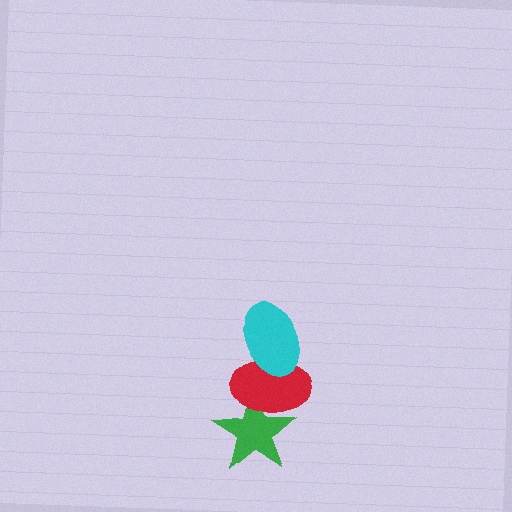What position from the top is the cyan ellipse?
The cyan ellipse is 1st from the top.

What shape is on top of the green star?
The red ellipse is on top of the green star.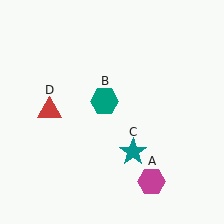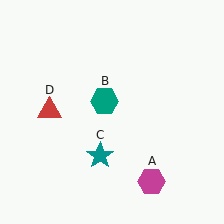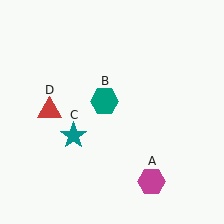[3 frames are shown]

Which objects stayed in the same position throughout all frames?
Magenta hexagon (object A) and teal hexagon (object B) and red triangle (object D) remained stationary.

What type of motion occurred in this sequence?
The teal star (object C) rotated clockwise around the center of the scene.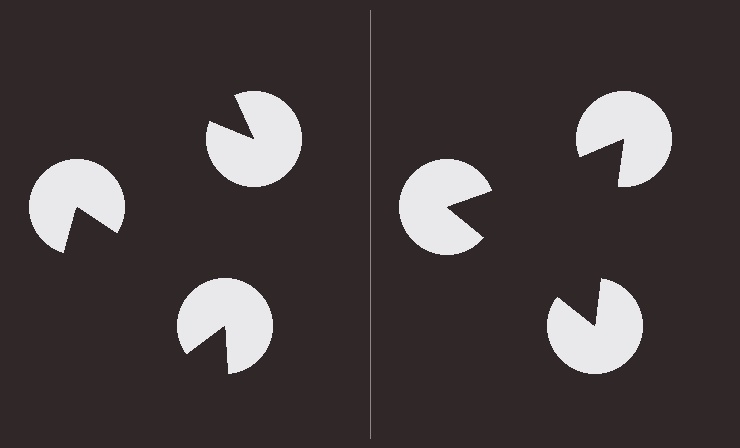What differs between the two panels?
The pac-man discs are positioned identically on both sides; only the wedge orientations differ. On the right they align to a triangle; on the left they are misaligned.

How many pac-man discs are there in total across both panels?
6 — 3 on each side.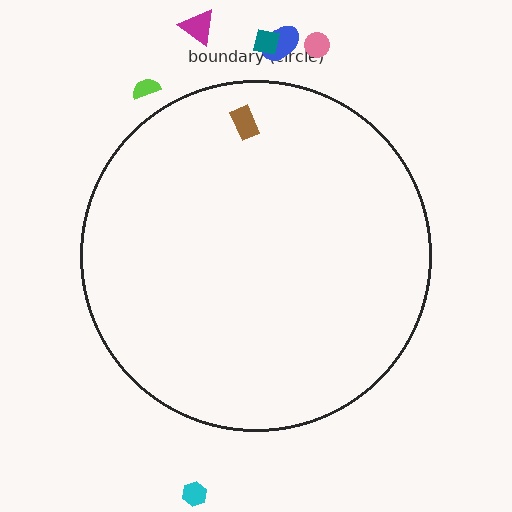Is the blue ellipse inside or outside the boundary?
Outside.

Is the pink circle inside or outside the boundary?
Outside.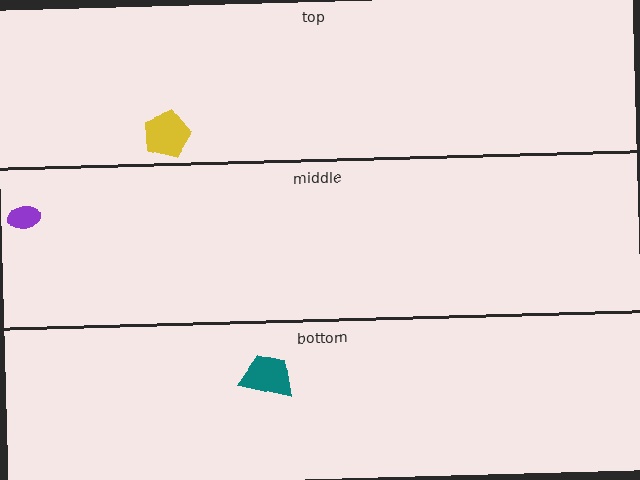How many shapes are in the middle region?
1.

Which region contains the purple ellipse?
The middle region.